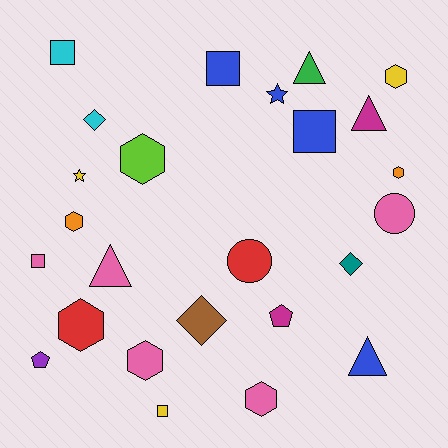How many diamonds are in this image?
There are 3 diamonds.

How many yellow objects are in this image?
There are 3 yellow objects.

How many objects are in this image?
There are 25 objects.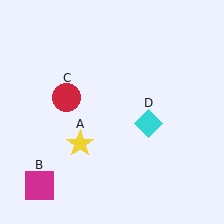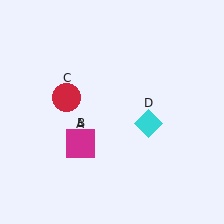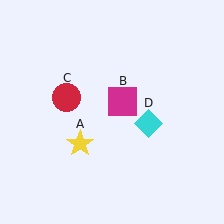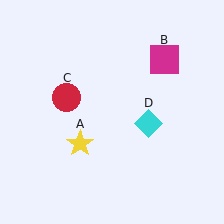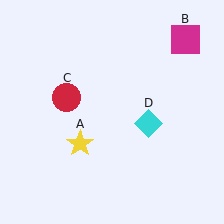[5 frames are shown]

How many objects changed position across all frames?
1 object changed position: magenta square (object B).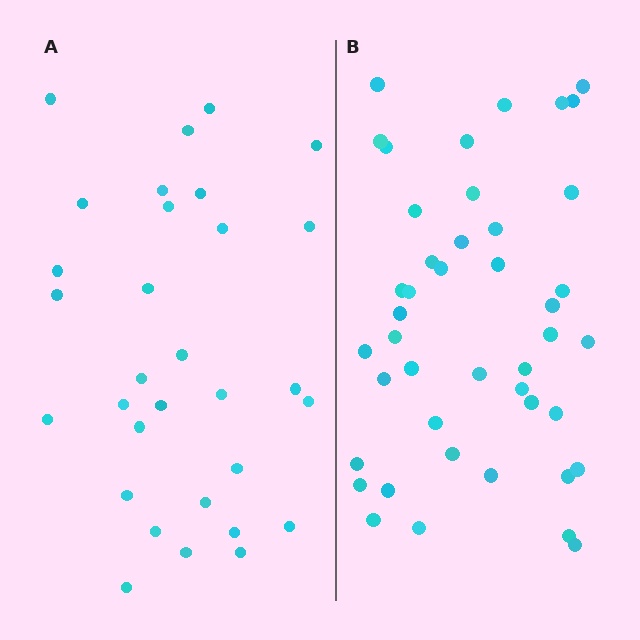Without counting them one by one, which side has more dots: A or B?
Region B (the right region) has more dots.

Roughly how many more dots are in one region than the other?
Region B has approximately 15 more dots than region A.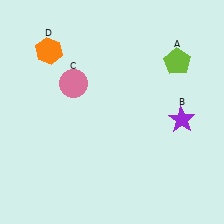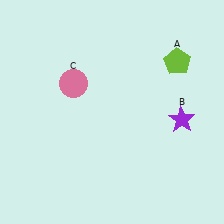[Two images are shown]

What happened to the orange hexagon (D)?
The orange hexagon (D) was removed in Image 2. It was in the top-left area of Image 1.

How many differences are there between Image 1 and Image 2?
There is 1 difference between the two images.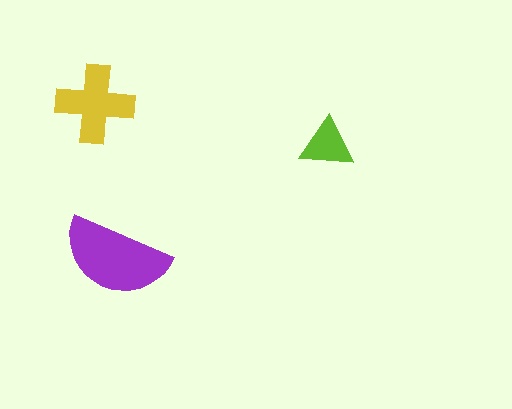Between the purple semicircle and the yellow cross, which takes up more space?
The purple semicircle.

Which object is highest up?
The yellow cross is topmost.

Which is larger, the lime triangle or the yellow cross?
The yellow cross.